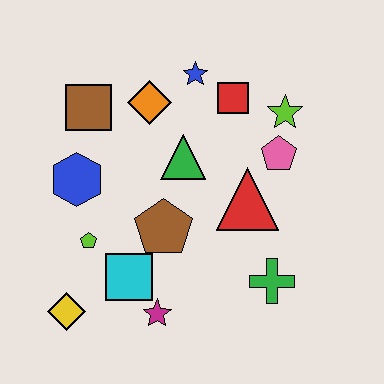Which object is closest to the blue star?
The red square is closest to the blue star.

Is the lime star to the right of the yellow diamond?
Yes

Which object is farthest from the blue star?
The yellow diamond is farthest from the blue star.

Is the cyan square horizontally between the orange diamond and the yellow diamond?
Yes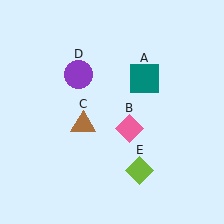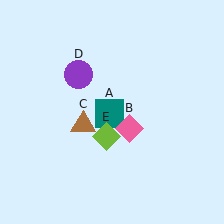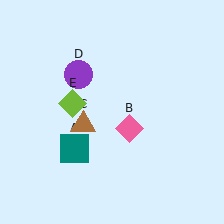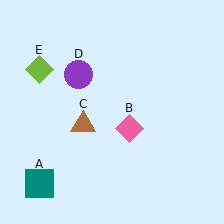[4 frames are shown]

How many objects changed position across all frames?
2 objects changed position: teal square (object A), lime diamond (object E).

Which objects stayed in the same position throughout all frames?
Pink diamond (object B) and brown triangle (object C) and purple circle (object D) remained stationary.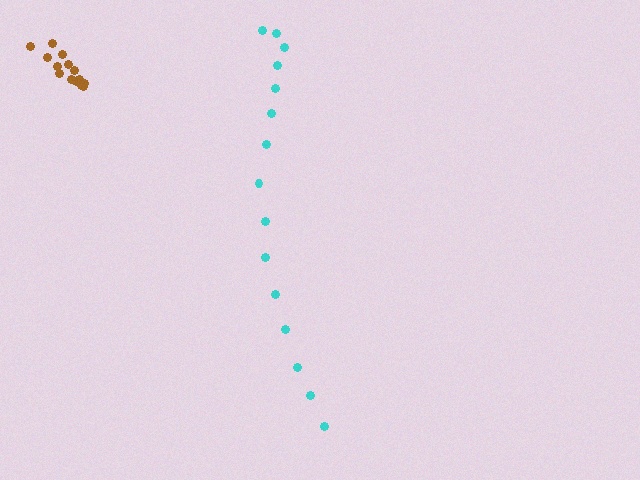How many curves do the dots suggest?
There are 2 distinct paths.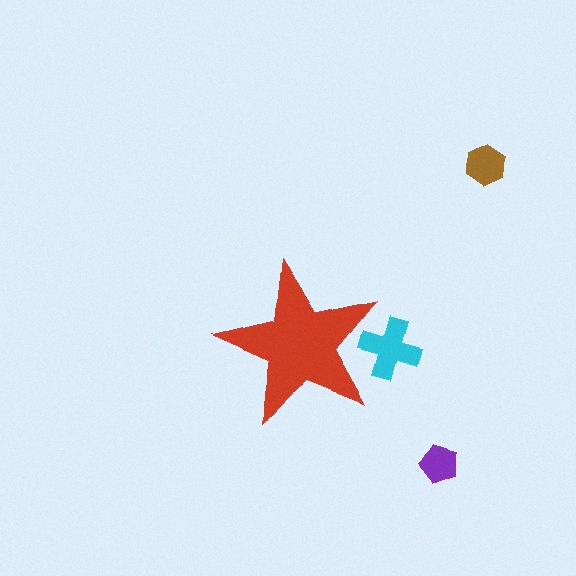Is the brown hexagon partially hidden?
No, the brown hexagon is fully visible.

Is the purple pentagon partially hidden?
No, the purple pentagon is fully visible.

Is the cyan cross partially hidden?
Yes, the cyan cross is partially hidden behind the red star.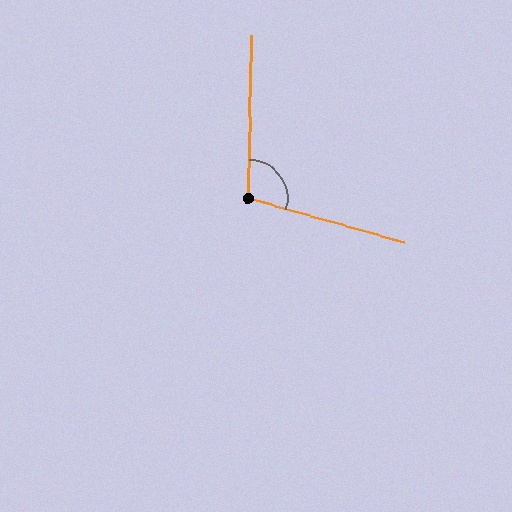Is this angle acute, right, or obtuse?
It is obtuse.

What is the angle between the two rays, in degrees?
Approximately 105 degrees.